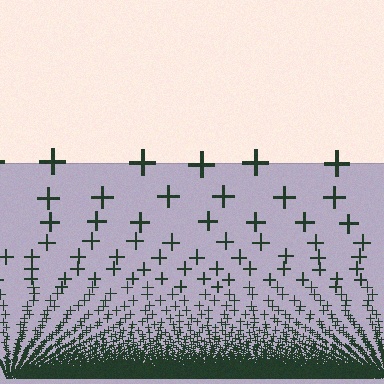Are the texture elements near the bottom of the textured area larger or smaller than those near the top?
Smaller. The gradient is inverted — elements near the bottom are smaller and denser.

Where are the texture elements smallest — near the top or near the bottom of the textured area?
Near the bottom.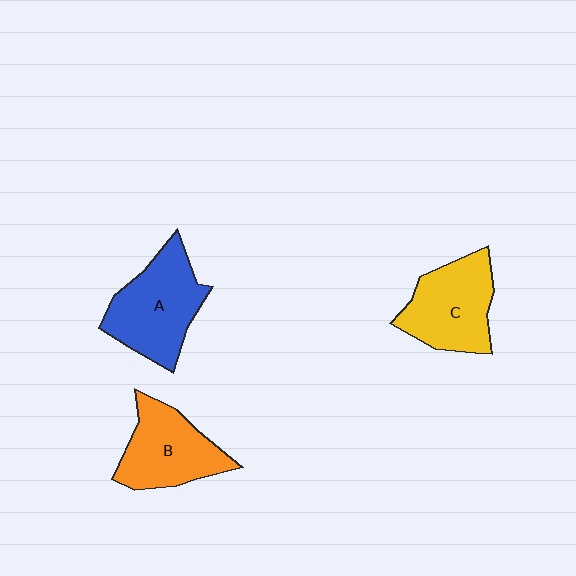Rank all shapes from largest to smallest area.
From largest to smallest: A (blue), C (yellow), B (orange).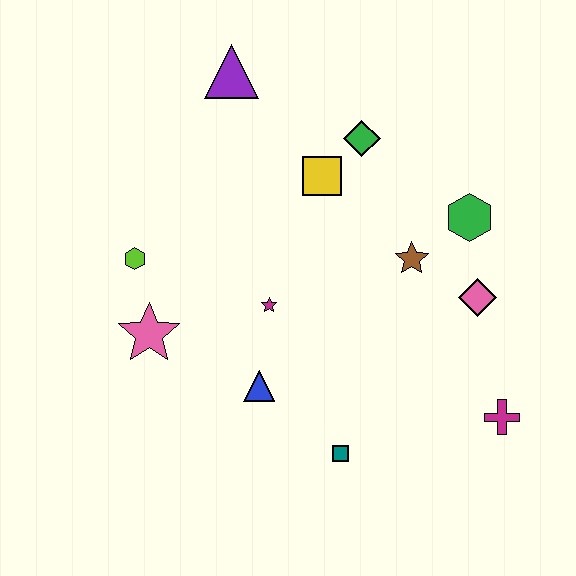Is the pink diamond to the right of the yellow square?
Yes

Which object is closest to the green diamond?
The yellow square is closest to the green diamond.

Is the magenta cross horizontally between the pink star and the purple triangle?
No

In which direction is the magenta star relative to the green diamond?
The magenta star is below the green diamond.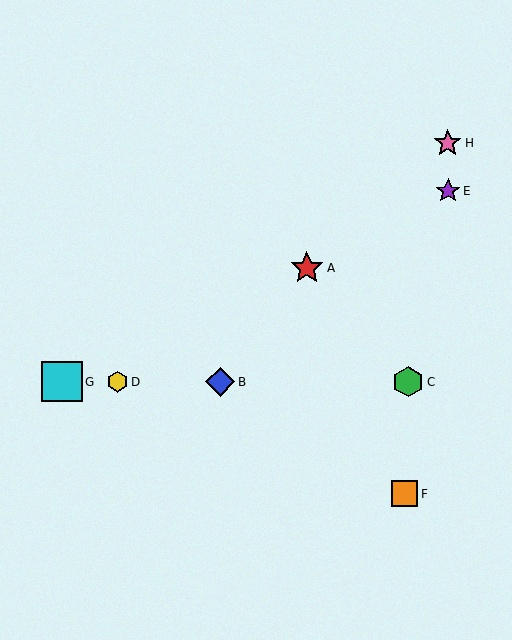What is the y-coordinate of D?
Object D is at y≈382.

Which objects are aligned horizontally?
Objects B, C, D, G are aligned horizontally.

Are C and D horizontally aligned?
Yes, both are at y≈382.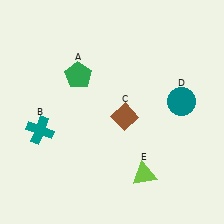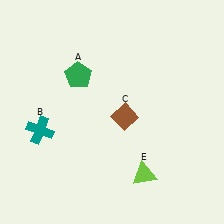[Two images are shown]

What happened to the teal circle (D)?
The teal circle (D) was removed in Image 2. It was in the top-right area of Image 1.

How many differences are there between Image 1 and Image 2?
There is 1 difference between the two images.